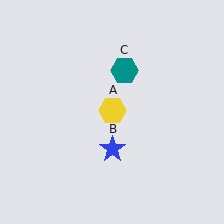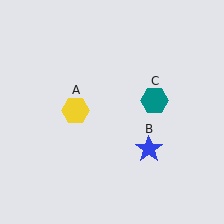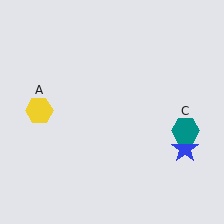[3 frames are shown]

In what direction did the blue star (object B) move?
The blue star (object B) moved right.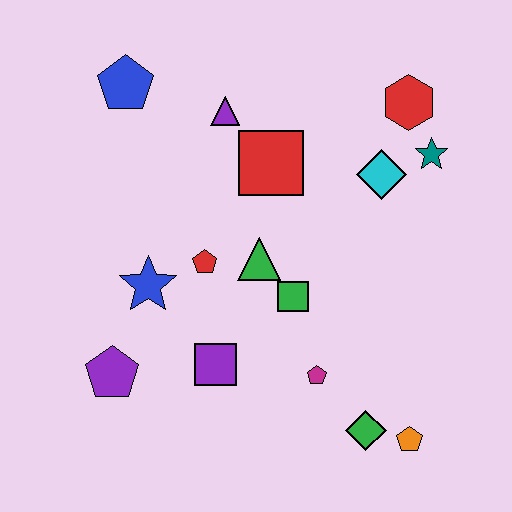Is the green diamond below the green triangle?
Yes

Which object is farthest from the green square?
The blue pentagon is farthest from the green square.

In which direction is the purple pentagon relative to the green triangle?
The purple pentagon is to the left of the green triangle.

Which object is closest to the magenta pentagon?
The green diamond is closest to the magenta pentagon.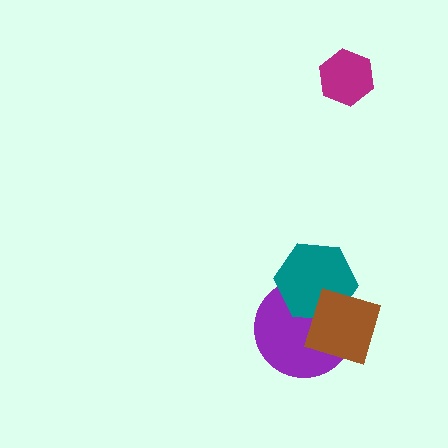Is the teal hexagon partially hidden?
Yes, it is partially covered by another shape.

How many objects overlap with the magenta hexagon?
0 objects overlap with the magenta hexagon.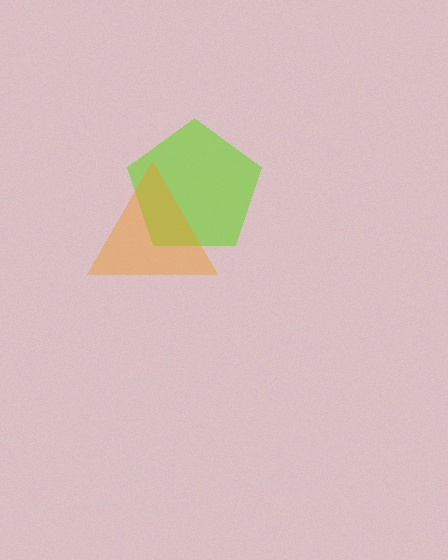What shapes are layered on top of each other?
The layered shapes are: a lime pentagon, an orange triangle.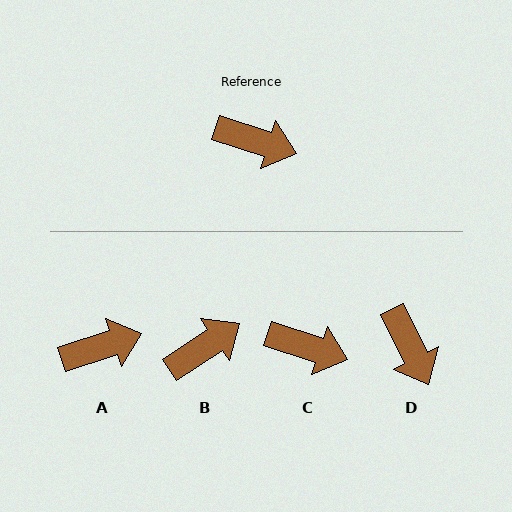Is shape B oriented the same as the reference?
No, it is off by about 51 degrees.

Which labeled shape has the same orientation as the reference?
C.